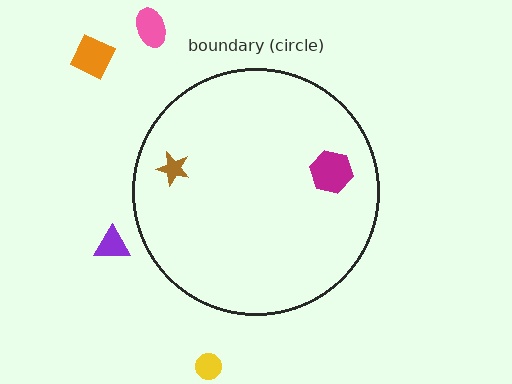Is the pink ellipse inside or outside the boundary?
Outside.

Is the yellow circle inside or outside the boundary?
Outside.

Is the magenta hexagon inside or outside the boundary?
Inside.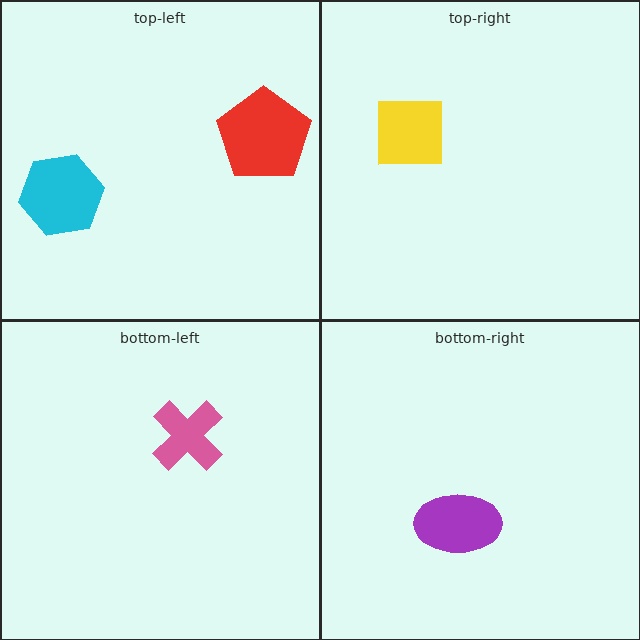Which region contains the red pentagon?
The top-left region.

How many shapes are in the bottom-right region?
1.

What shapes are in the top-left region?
The cyan hexagon, the red pentagon.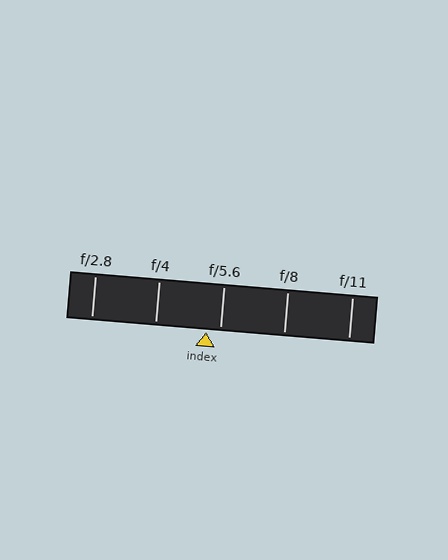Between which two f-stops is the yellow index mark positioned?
The index mark is between f/4 and f/5.6.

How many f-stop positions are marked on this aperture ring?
There are 5 f-stop positions marked.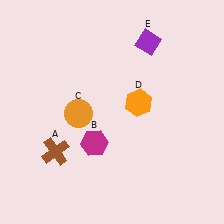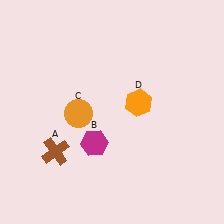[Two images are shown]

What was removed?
The purple diamond (E) was removed in Image 2.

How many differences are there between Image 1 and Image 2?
There is 1 difference between the two images.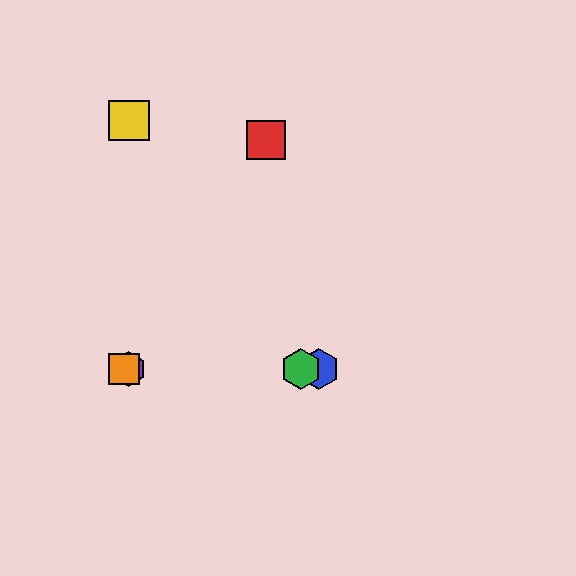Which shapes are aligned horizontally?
The blue hexagon, the green hexagon, the purple hexagon, the orange square are aligned horizontally.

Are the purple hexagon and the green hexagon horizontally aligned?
Yes, both are at y≈369.